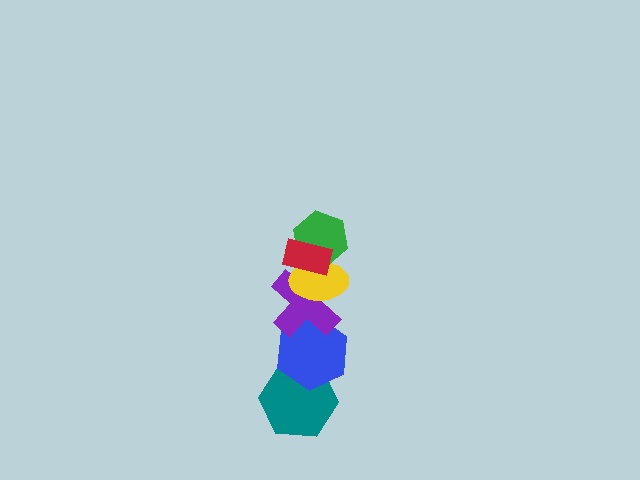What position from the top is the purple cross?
The purple cross is 4th from the top.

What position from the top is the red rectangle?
The red rectangle is 1st from the top.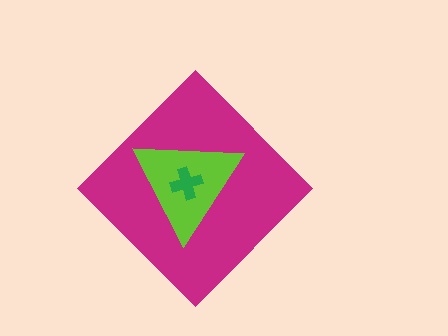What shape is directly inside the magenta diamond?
The lime triangle.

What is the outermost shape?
The magenta diamond.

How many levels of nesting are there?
3.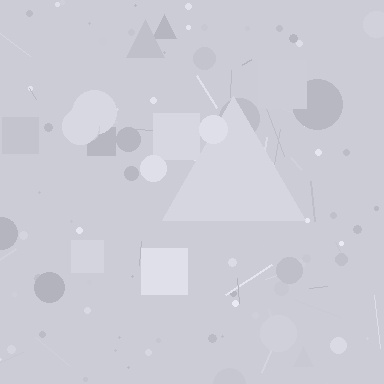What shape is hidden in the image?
A triangle is hidden in the image.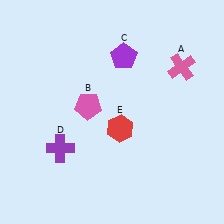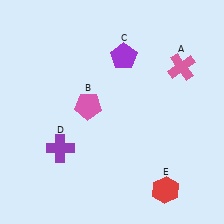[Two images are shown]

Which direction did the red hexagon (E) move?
The red hexagon (E) moved down.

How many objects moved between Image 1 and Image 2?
1 object moved between the two images.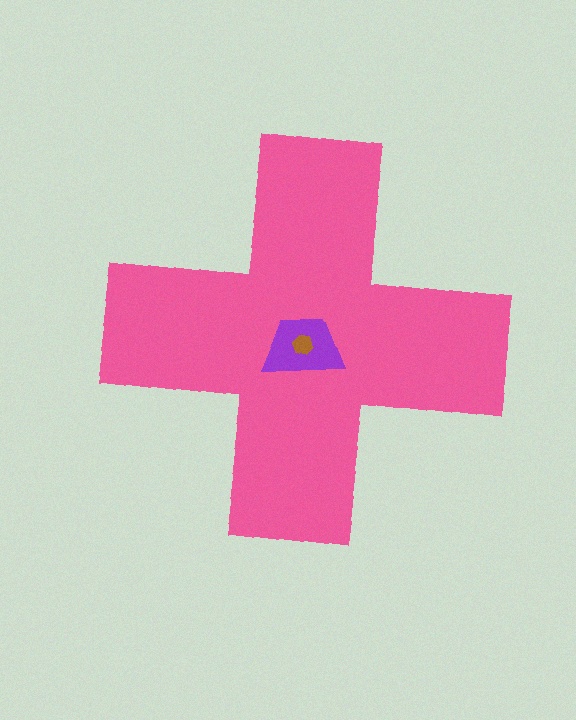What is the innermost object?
The brown hexagon.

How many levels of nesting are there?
3.